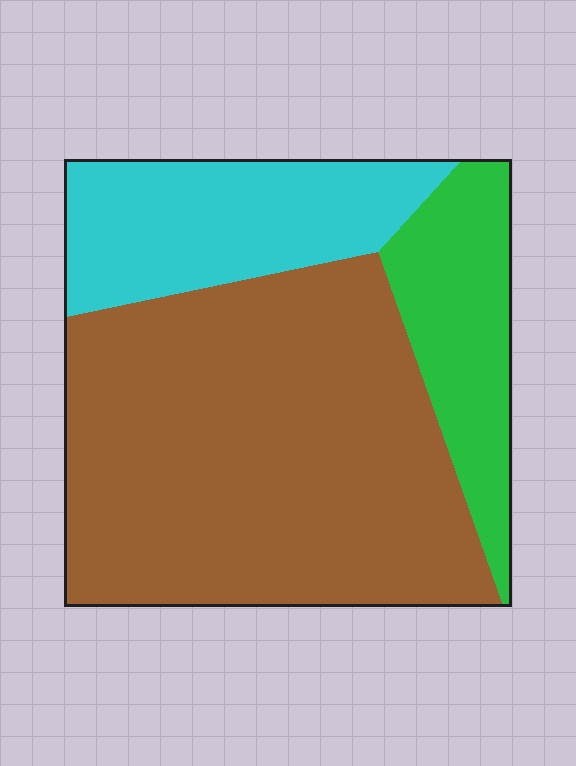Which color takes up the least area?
Green, at roughly 15%.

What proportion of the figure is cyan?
Cyan covers 22% of the figure.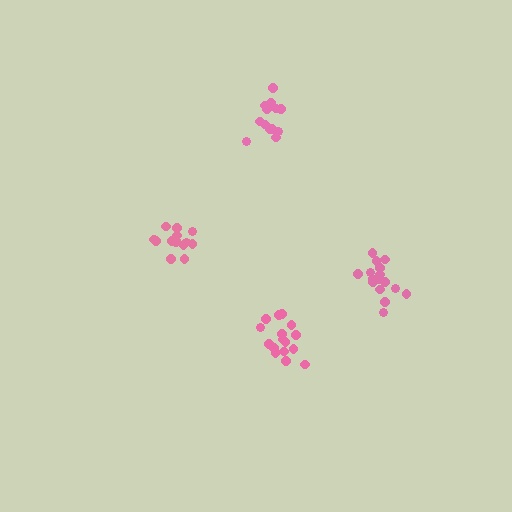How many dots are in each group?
Group 1: 13 dots, Group 2: 14 dots, Group 3: 16 dots, Group 4: 16 dots (59 total).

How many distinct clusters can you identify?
There are 4 distinct clusters.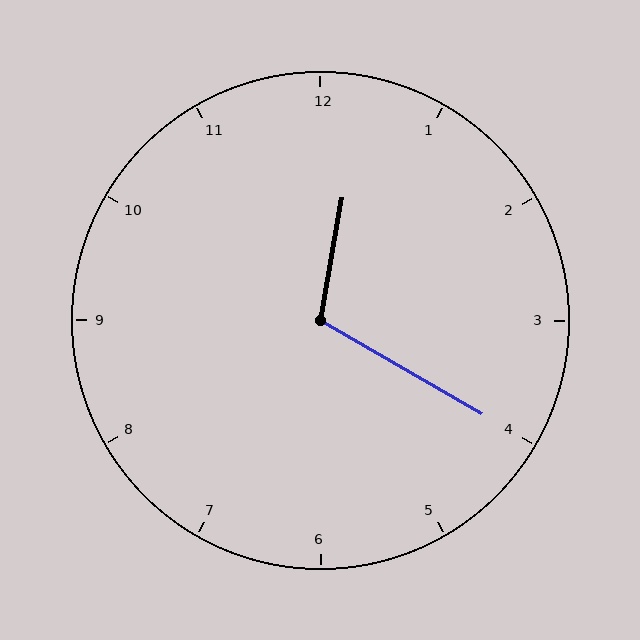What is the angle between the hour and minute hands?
Approximately 110 degrees.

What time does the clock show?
12:20.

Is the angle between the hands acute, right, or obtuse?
It is obtuse.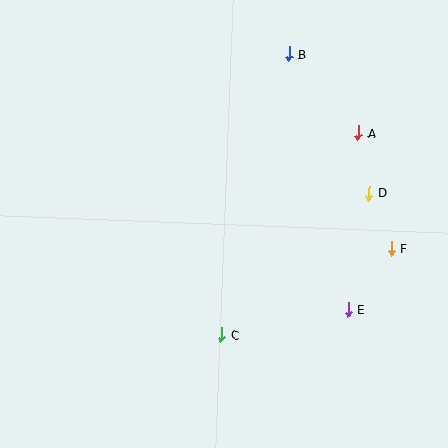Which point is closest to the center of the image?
Point C at (221, 335) is closest to the center.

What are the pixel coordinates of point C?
Point C is at (221, 335).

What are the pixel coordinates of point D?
Point D is at (369, 193).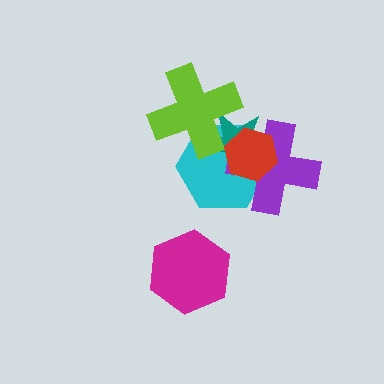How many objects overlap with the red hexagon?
3 objects overlap with the red hexagon.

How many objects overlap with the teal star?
4 objects overlap with the teal star.